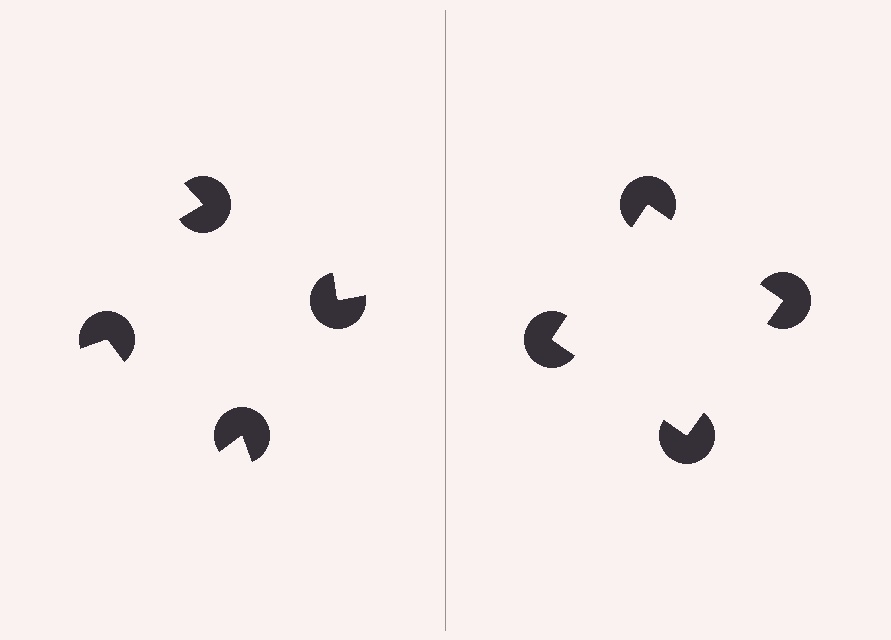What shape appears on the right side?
An illusory square.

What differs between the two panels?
The pac-man discs are positioned identically on both sides; only the wedge orientations differ. On the right they align to a square; on the left they are misaligned.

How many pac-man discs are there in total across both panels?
8 — 4 on each side.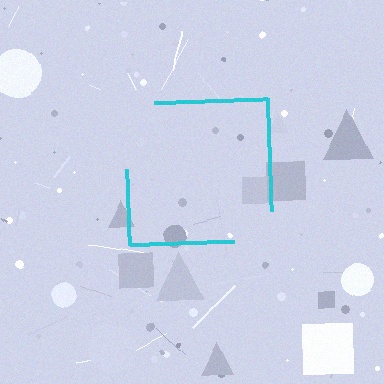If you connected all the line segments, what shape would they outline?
They would outline a square.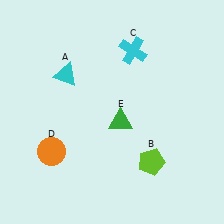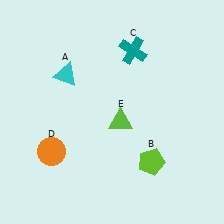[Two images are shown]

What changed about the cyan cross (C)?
In Image 1, C is cyan. In Image 2, it changed to teal.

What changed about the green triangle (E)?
In Image 1, E is green. In Image 2, it changed to lime.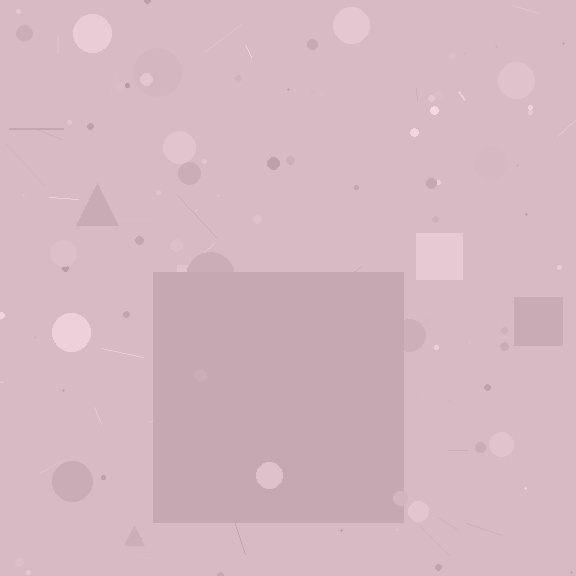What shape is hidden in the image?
A square is hidden in the image.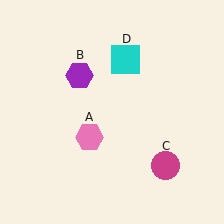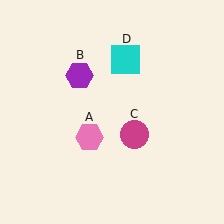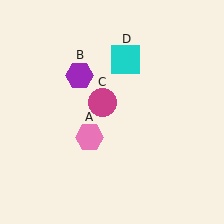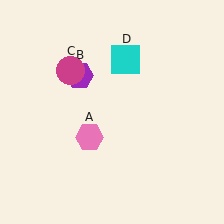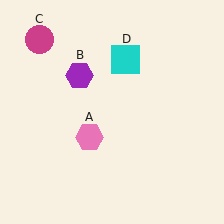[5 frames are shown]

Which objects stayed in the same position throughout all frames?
Pink hexagon (object A) and purple hexagon (object B) and cyan square (object D) remained stationary.